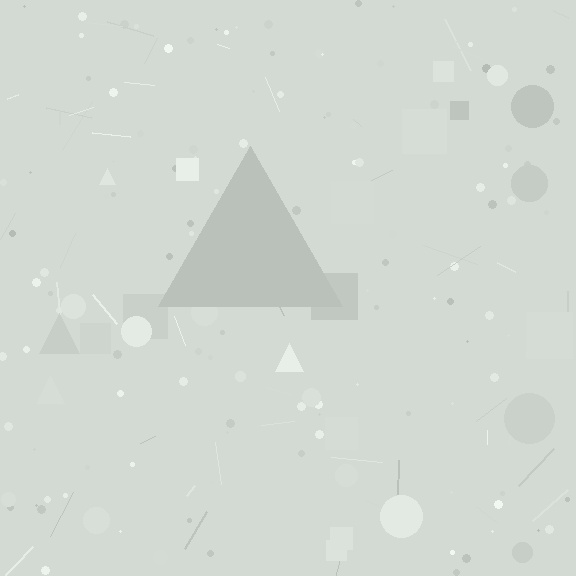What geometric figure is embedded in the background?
A triangle is embedded in the background.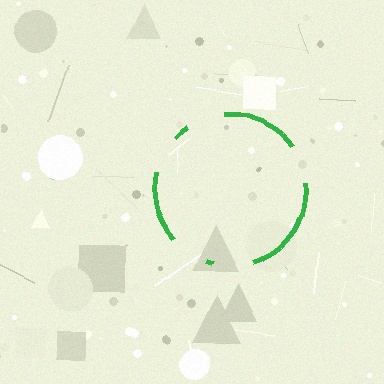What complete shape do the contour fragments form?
The contour fragments form a circle.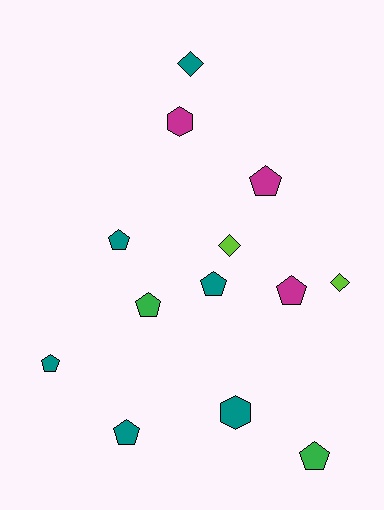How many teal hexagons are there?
There is 1 teal hexagon.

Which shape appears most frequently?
Pentagon, with 8 objects.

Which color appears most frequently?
Teal, with 6 objects.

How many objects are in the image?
There are 13 objects.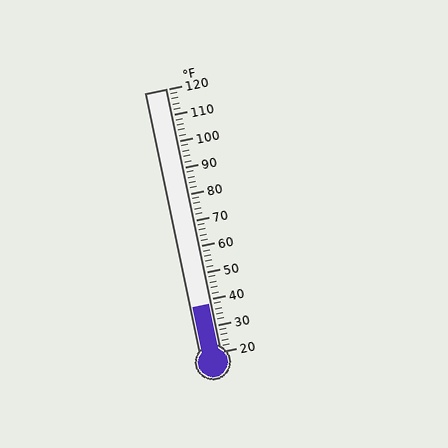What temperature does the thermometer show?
The thermometer shows approximately 38°F.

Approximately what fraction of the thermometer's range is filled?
The thermometer is filled to approximately 20% of its range.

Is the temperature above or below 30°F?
The temperature is above 30°F.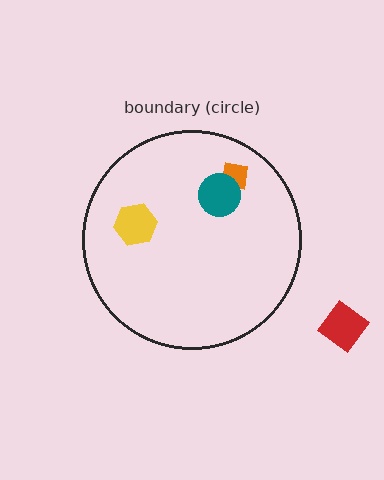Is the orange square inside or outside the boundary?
Inside.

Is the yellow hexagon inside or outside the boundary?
Inside.